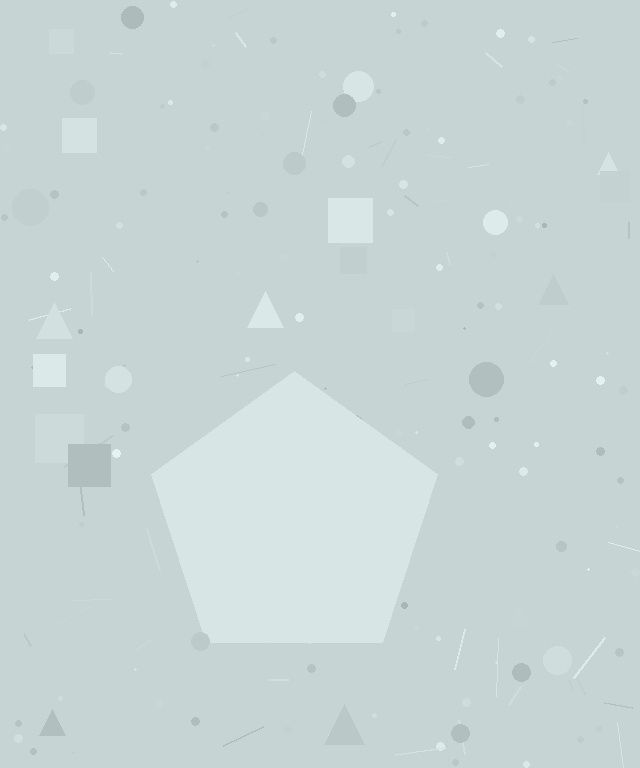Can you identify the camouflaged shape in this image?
The camouflaged shape is a pentagon.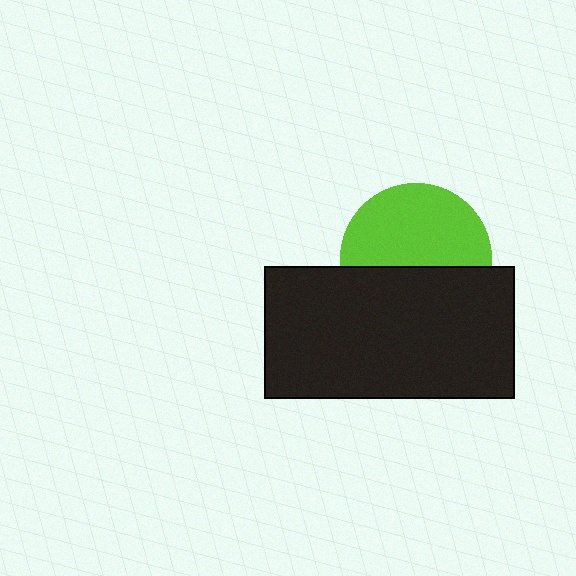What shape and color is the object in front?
The object in front is a black rectangle.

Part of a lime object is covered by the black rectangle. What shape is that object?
It is a circle.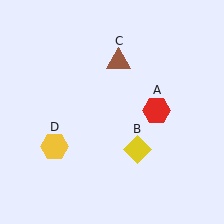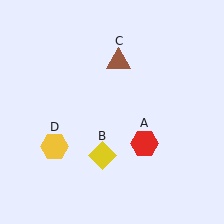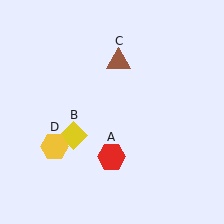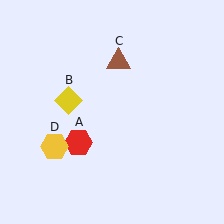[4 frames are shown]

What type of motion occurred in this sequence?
The red hexagon (object A), yellow diamond (object B) rotated clockwise around the center of the scene.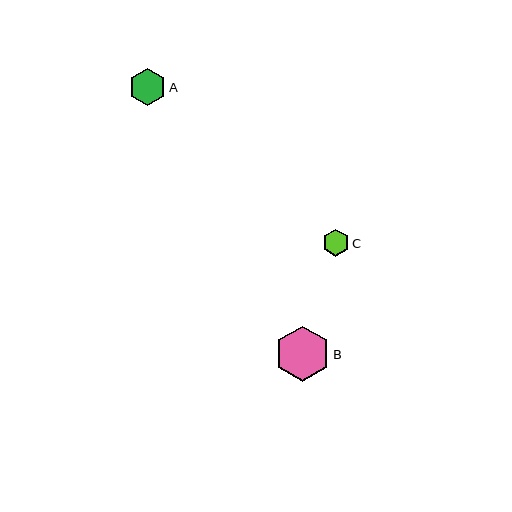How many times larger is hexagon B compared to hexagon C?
Hexagon B is approximately 2.0 times the size of hexagon C.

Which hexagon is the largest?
Hexagon B is the largest with a size of approximately 55 pixels.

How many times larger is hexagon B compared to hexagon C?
Hexagon B is approximately 2.0 times the size of hexagon C.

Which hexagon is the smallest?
Hexagon C is the smallest with a size of approximately 27 pixels.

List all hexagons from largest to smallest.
From largest to smallest: B, A, C.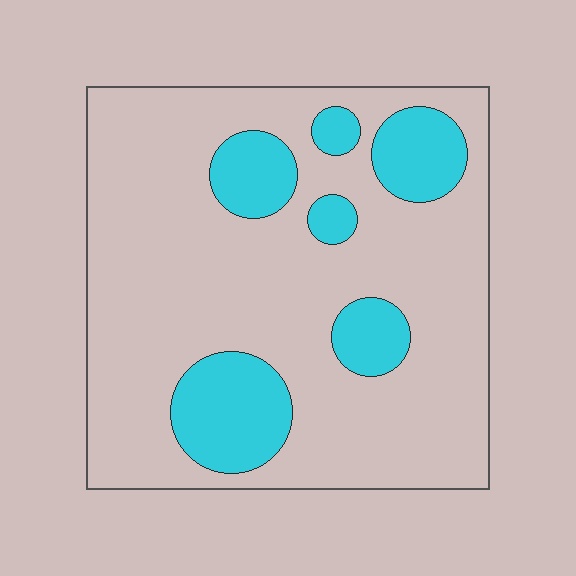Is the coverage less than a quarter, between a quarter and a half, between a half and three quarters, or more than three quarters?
Less than a quarter.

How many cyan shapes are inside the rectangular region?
6.